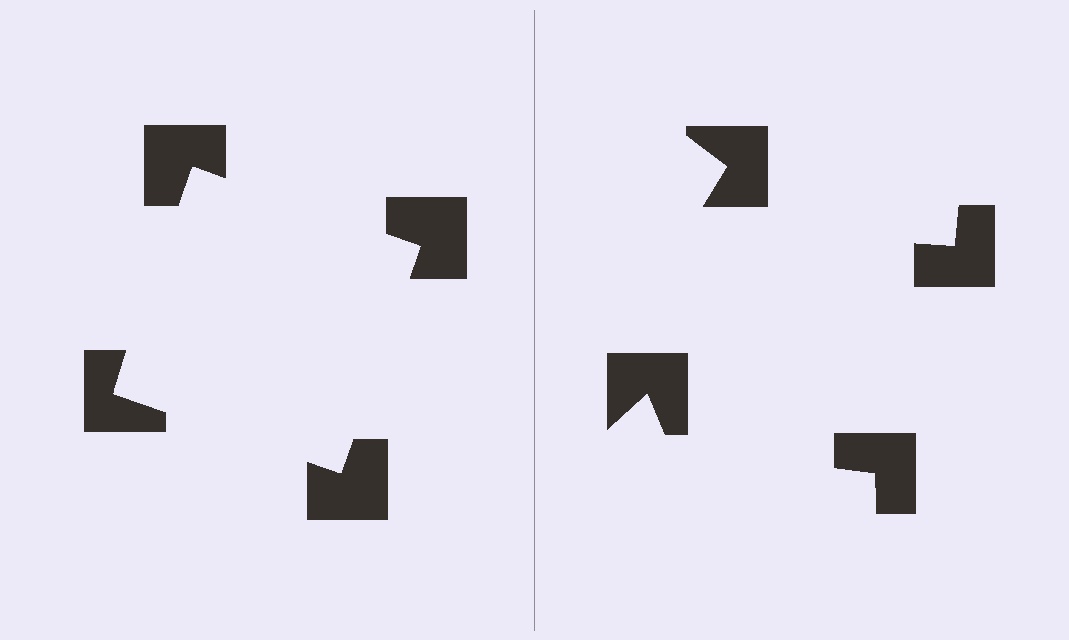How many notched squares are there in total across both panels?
8 — 4 on each side.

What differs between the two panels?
The notched squares are positioned identically on both sides; only the wedge orientations differ. On the left they align to a square; on the right they are misaligned.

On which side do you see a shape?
An illusory square appears on the left side. On the right side the wedge cuts are rotated, so no coherent shape forms.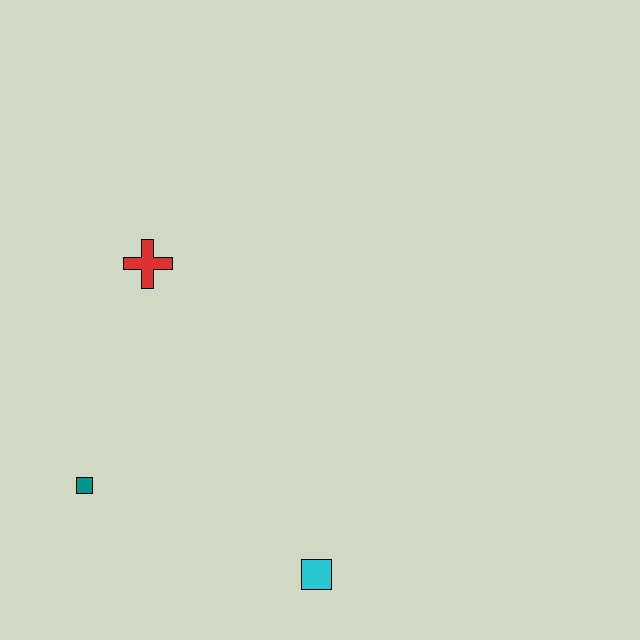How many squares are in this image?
There are 2 squares.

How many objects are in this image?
There are 3 objects.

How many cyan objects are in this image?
There is 1 cyan object.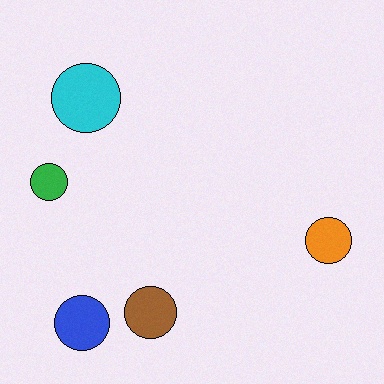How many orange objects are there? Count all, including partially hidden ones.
There is 1 orange object.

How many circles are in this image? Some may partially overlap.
There are 5 circles.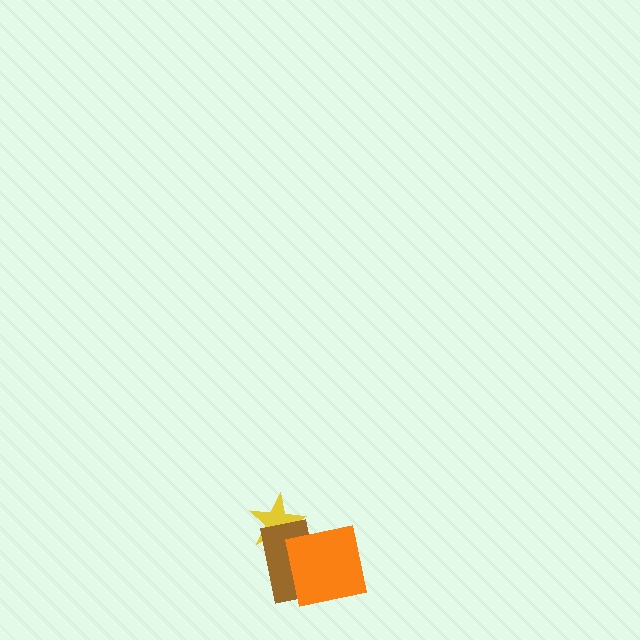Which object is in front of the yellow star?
The brown rectangle is in front of the yellow star.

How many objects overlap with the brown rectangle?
2 objects overlap with the brown rectangle.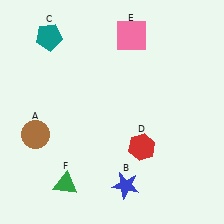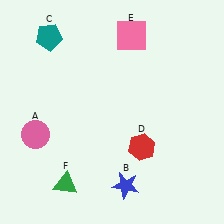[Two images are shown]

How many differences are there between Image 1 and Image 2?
There is 1 difference between the two images.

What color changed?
The circle (A) changed from brown in Image 1 to pink in Image 2.